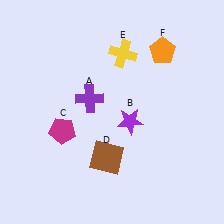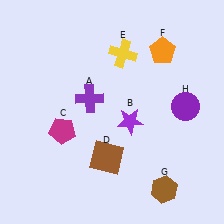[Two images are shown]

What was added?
A brown hexagon (G), a purple circle (H) were added in Image 2.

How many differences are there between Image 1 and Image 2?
There are 2 differences between the two images.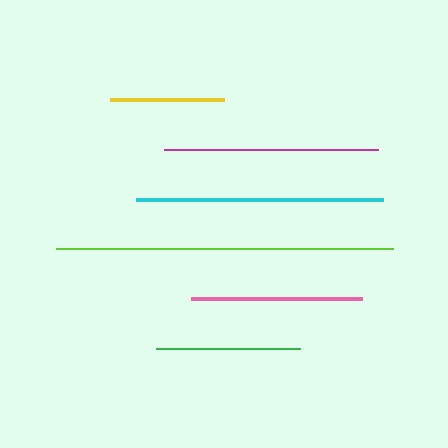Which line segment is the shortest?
The yellow line is the shortest at approximately 114 pixels.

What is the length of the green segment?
The green segment is approximately 145 pixels long.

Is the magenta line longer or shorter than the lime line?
The lime line is longer than the magenta line.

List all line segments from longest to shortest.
From longest to shortest: lime, cyan, magenta, pink, green, yellow.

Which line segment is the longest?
The lime line is the longest at approximately 337 pixels.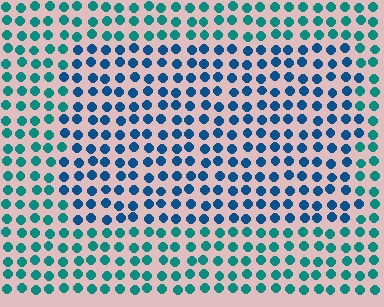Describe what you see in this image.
The image is filled with small teal elements in a uniform arrangement. A rectangle-shaped region is visible where the elements are tinted to a slightly different hue, forming a subtle color boundary.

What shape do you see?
I see a rectangle.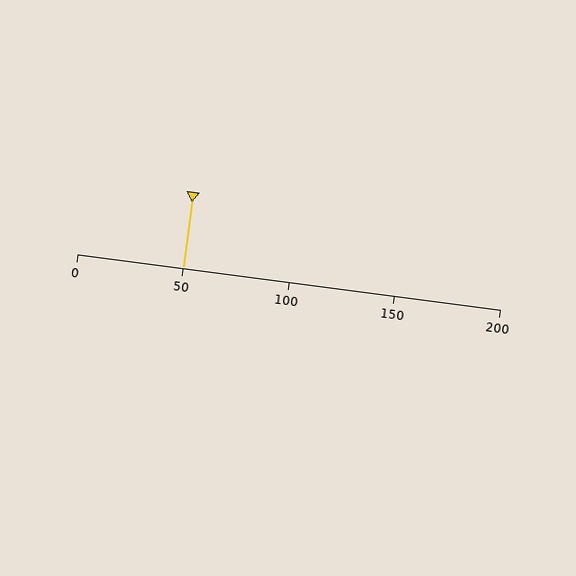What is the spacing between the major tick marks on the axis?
The major ticks are spaced 50 apart.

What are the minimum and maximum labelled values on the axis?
The axis runs from 0 to 200.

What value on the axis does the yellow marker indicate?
The marker indicates approximately 50.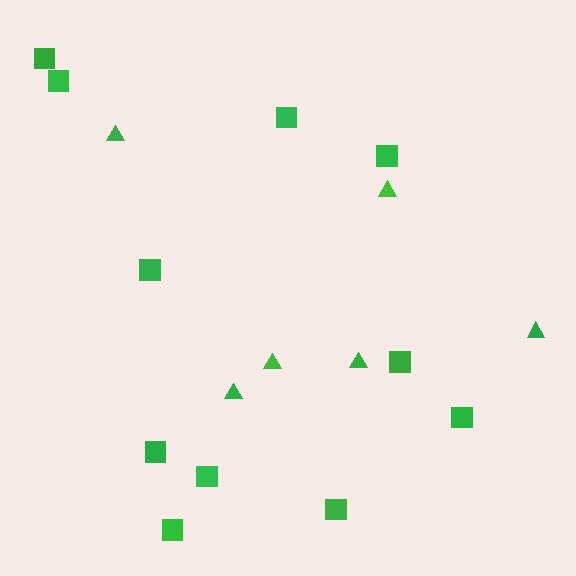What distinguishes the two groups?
There are 2 groups: one group of squares (11) and one group of triangles (6).